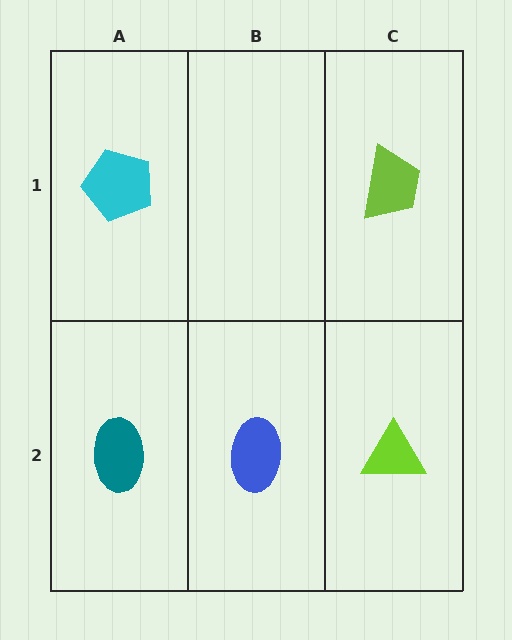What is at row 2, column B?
A blue ellipse.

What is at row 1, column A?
A cyan pentagon.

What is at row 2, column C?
A lime triangle.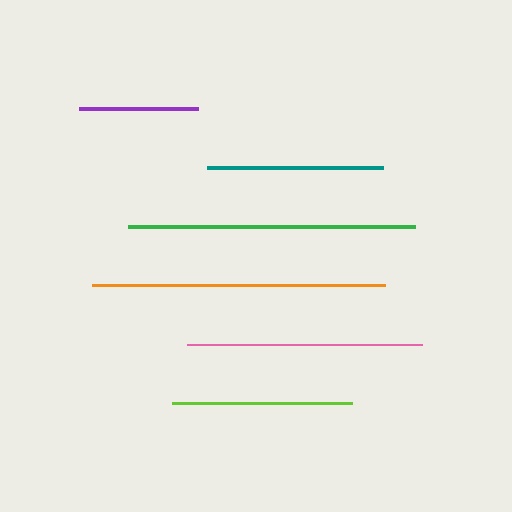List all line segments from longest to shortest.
From longest to shortest: orange, green, pink, lime, teal, purple.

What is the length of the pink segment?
The pink segment is approximately 236 pixels long.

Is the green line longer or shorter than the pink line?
The green line is longer than the pink line.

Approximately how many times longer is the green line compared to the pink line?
The green line is approximately 1.2 times the length of the pink line.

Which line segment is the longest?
The orange line is the longest at approximately 293 pixels.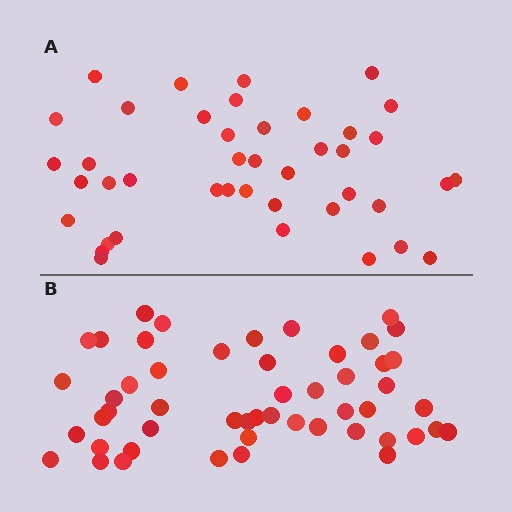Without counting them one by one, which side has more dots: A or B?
Region B (the bottom region) has more dots.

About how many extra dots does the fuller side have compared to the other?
Region B has roughly 8 or so more dots than region A.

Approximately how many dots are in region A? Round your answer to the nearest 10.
About 40 dots. (The exact count is 42, which rounds to 40.)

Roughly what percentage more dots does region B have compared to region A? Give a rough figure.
About 20% more.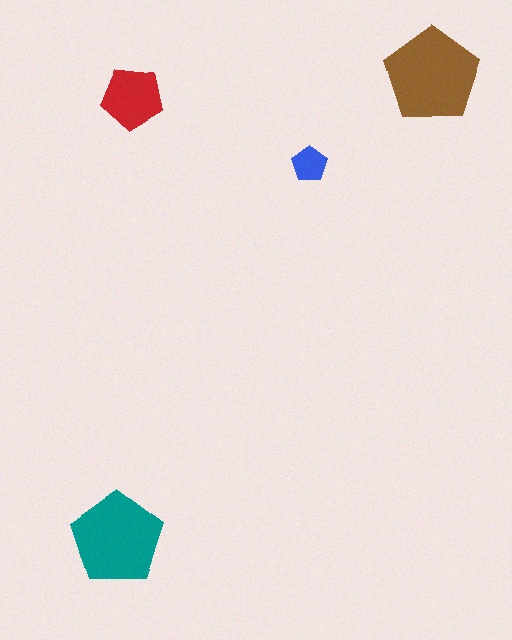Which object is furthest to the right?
The brown pentagon is rightmost.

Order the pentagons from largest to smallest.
the brown one, the teal one, the red one, the blue one.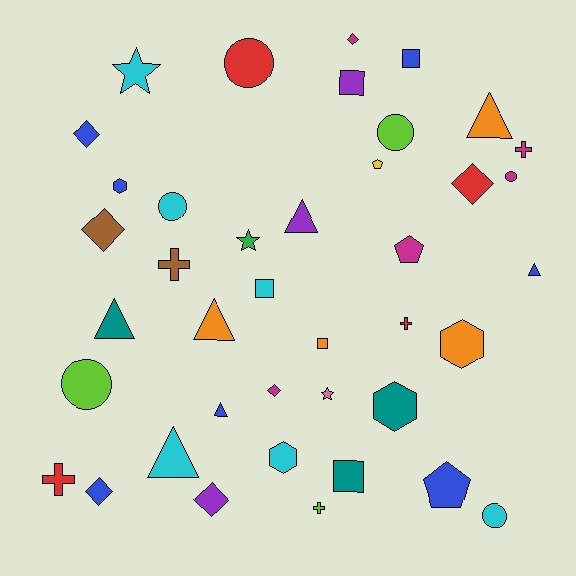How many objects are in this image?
There are 40 objects.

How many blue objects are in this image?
There are 7 blue objects.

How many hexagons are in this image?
There are 4 hexagons.